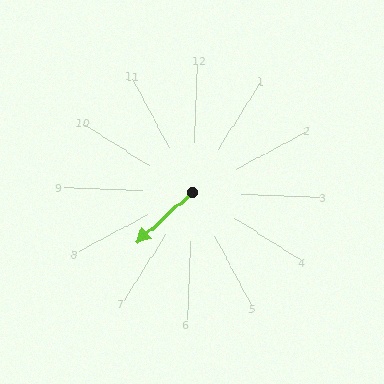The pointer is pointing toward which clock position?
Roughly 8 o'clock.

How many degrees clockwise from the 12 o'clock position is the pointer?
Approximately 225 degrees.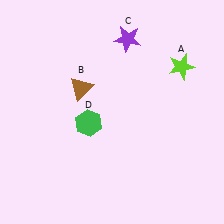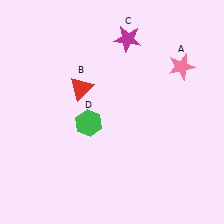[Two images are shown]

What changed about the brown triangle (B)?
In Image 1, B is brown. In Image 2, it changed to red.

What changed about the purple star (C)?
In Image 1, C is purple. In Image 2, it changed to magenta.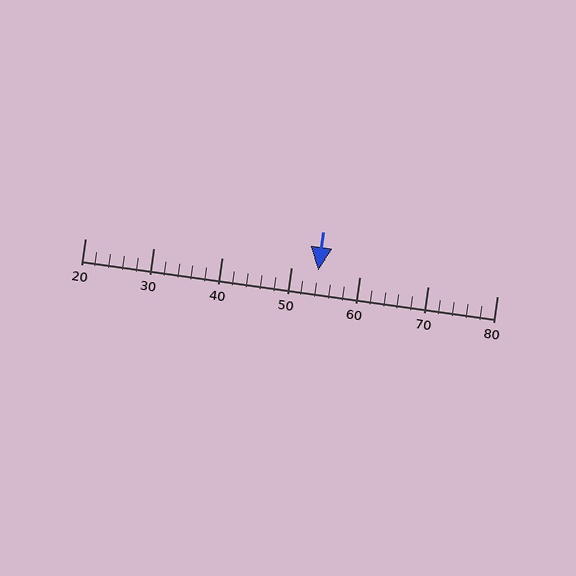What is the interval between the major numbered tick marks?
The major tick marks are spaced 10 units apart.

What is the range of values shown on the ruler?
The ruler shows values from 20 to 80.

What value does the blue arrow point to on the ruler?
The blue arrow points to approximately 54.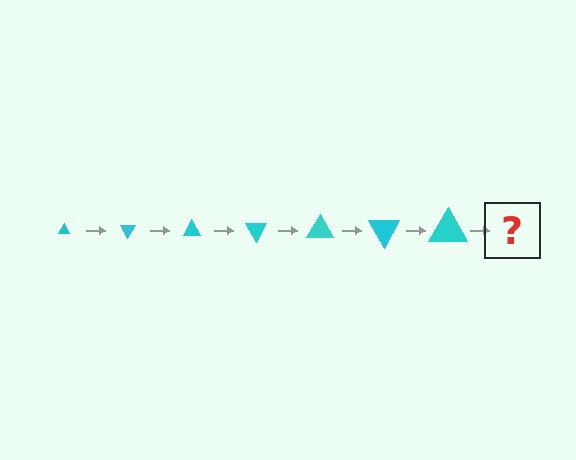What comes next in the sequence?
The next element should be a triangle, larger than the previous one and rotated 420 degrees from the start.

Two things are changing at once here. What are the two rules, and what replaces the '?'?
The two rules are that the triangle grows larger each step and it rotates 60 degrees each step. The '?' should be a triangle, larger than the previous one and rotated 420 degrees from the start.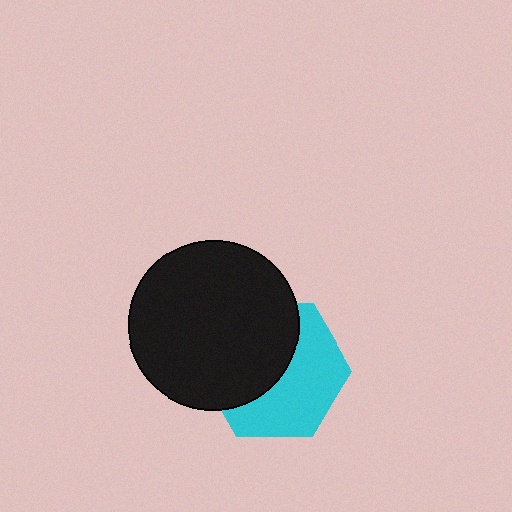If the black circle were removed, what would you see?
You would see the complete cyan hexagon.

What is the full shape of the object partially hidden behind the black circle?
The partially hidden object is a cyan hexagon.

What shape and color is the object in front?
The object in front is a black circle.